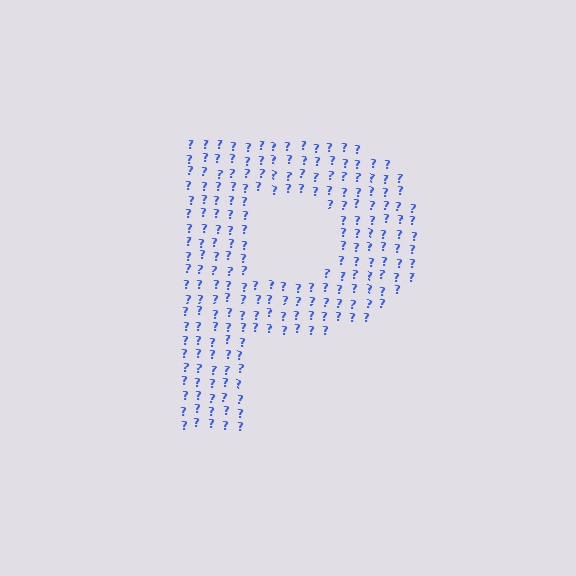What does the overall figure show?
The overall figure shows the letter P.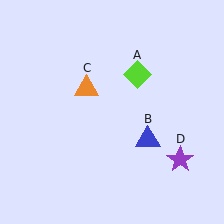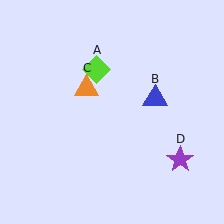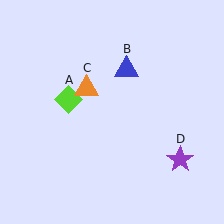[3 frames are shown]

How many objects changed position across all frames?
2 objects changed position: lime diamond (object A), blue triangle (object B).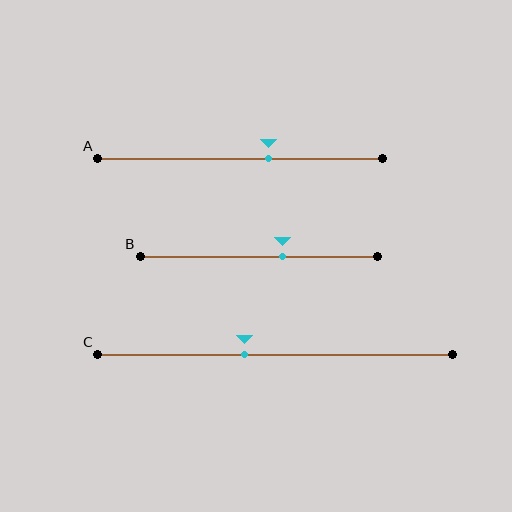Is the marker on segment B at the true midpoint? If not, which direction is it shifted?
No, the marker on segment B is shifted to the right by about 10% of the segment length.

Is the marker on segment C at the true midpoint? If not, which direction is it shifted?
No, the marker on segment C is shifted to the left by about 9% of the segment length.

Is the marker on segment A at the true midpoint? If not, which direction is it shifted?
No, the marker on segment A is shifted to the right by about 10% of the segment length.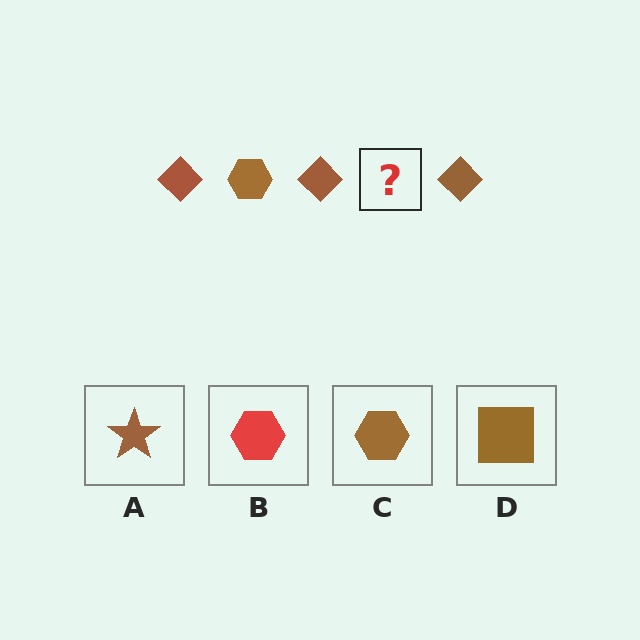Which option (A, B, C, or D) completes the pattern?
C.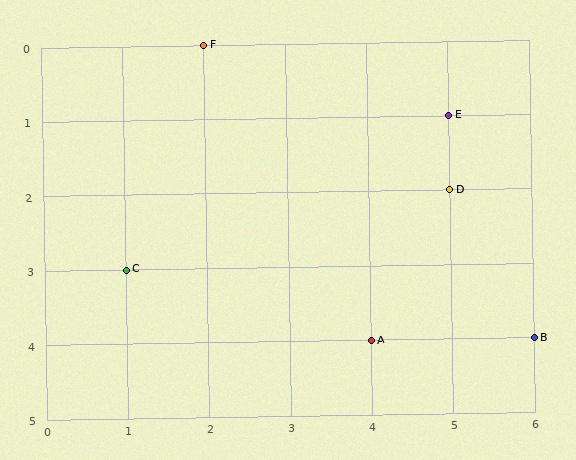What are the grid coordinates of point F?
Point F is at grid coordinates (2, 0).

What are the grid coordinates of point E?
Point E is at grid coordinates (5, 1).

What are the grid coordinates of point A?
Point A is at grid coordinates (4, 4).